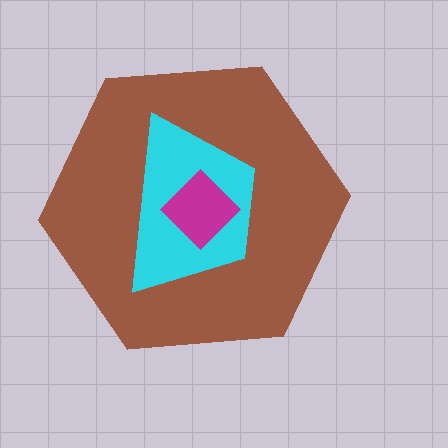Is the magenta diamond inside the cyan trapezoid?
Yes.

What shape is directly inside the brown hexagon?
The cyan trapezoid.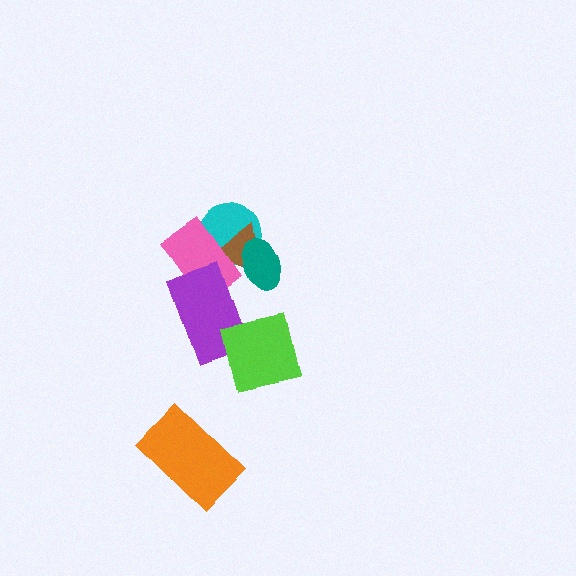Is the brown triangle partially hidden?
Yes, it is partially covered by another shape.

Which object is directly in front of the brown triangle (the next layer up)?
The teal ellipse is directly in front of the brown triangle.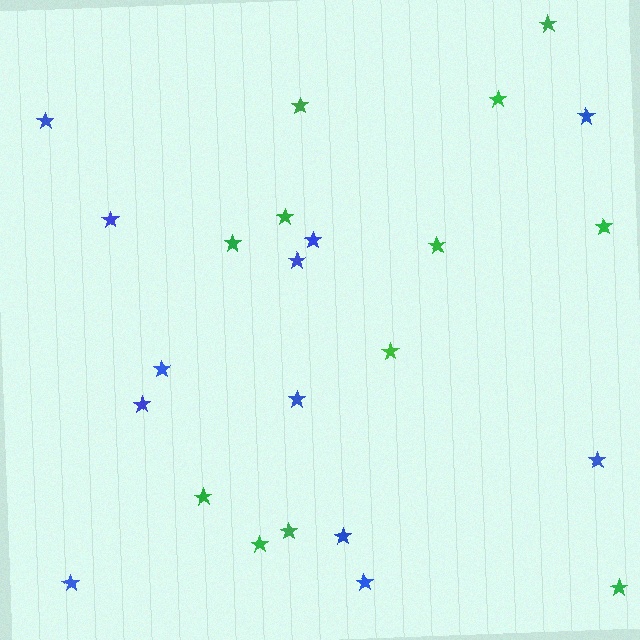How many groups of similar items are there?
There are 2 groups: one group of blue stars (12) and one group of green stars (12).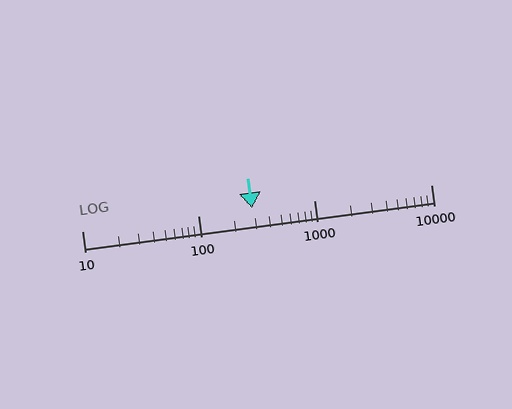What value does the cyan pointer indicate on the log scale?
The pointer indicates approximately 290.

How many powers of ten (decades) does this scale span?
The scale spans 3 decades, from 10 to 10000.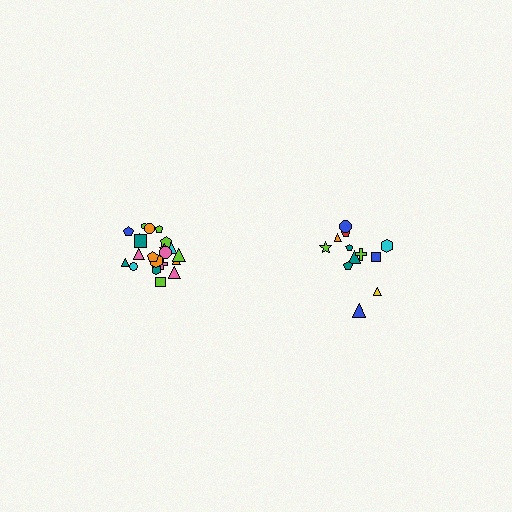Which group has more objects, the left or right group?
The left group.